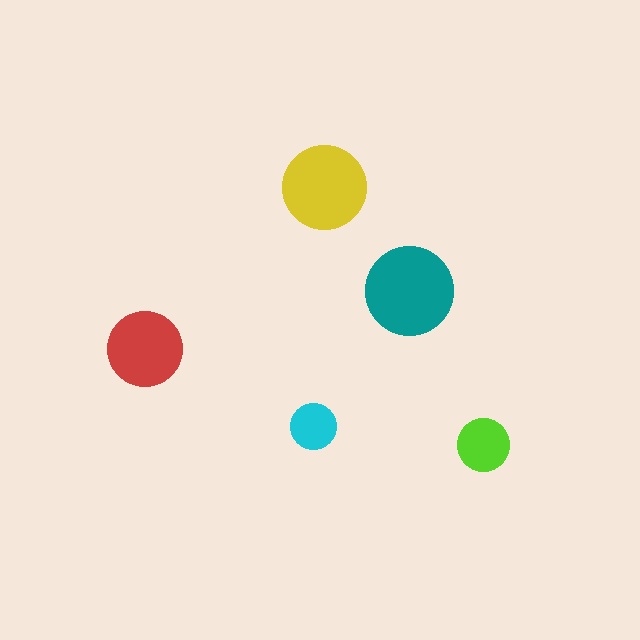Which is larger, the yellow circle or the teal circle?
The teal one.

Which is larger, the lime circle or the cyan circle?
The lime one.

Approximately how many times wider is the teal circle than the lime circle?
About 1.5 times wider.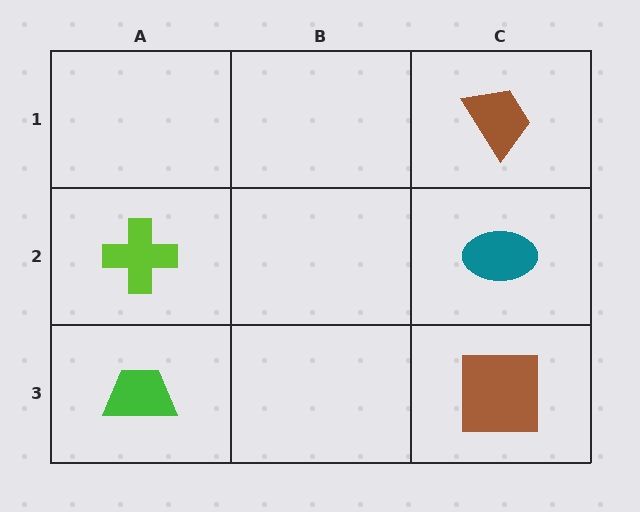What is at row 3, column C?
A brown square.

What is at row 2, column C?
A teal ellipse.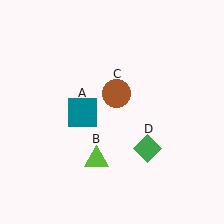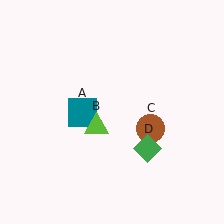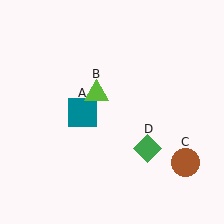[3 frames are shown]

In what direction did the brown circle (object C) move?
The brown circle (object C) moved down and to the right.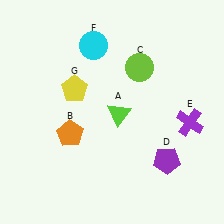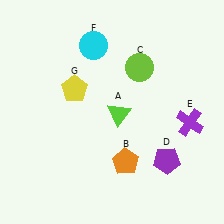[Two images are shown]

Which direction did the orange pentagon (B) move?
The orange pentagon (B) moved right.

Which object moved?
The orange pentagon (B) moved right.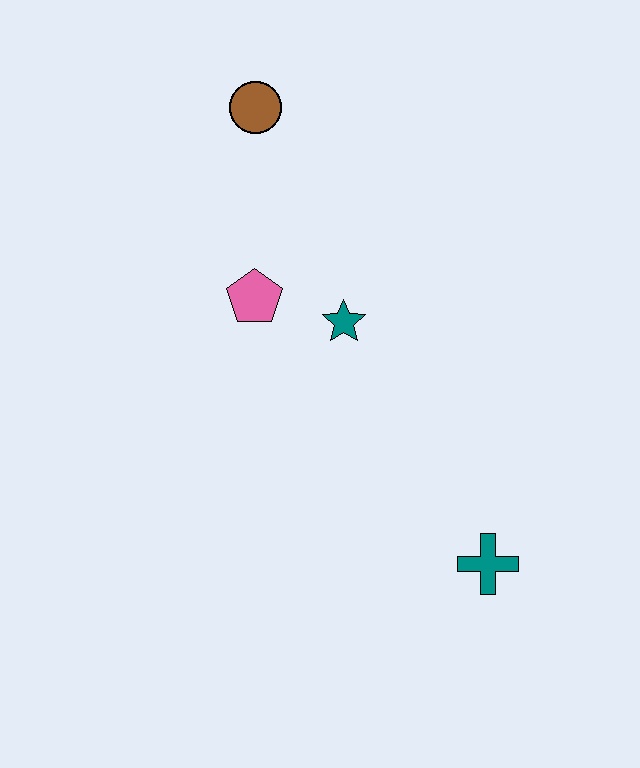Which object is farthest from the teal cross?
The brown circle is farthest from the teal cross.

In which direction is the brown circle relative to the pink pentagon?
The brown circle is above the pink pentagon.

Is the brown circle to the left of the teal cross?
Yes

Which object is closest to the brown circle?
The pink pentagon is closest to the brown circle.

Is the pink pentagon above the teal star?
Yes